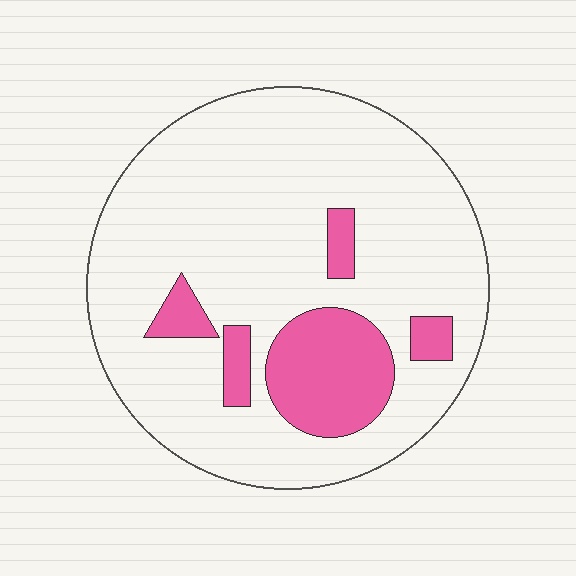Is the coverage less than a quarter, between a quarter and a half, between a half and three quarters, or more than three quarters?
Less than a quarter.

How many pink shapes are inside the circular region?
5.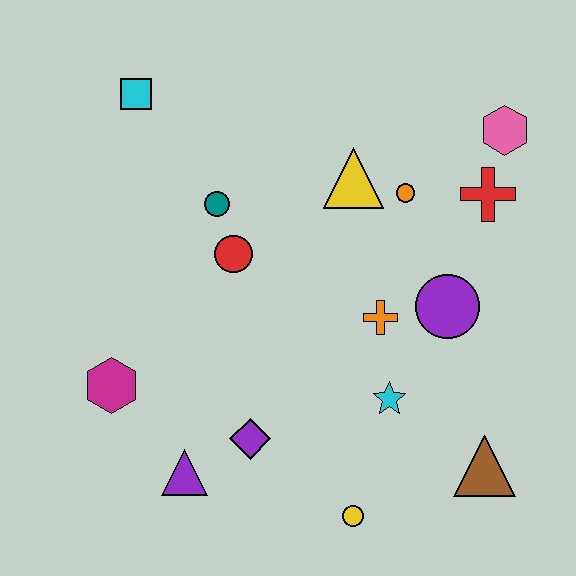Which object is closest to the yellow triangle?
The orange circle is closest to the yellow triangle.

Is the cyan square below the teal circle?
No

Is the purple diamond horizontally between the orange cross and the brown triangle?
No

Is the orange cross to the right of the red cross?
No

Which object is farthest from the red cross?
The magenta hexagon is farthest from the red cross.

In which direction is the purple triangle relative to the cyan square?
The purple triangle is below the cyan square.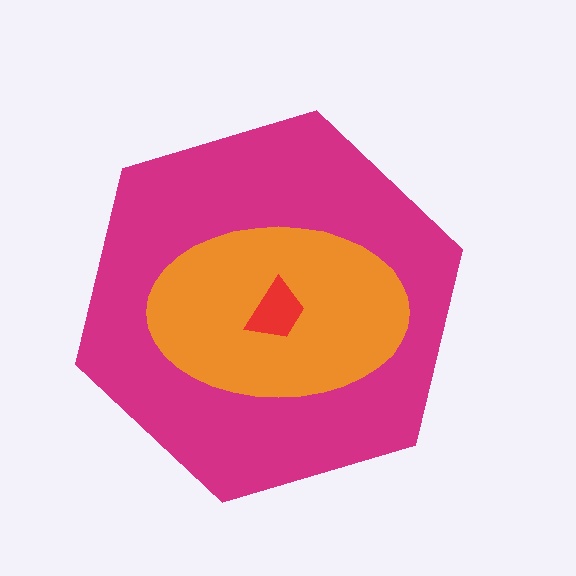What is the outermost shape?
The magenta hexagon.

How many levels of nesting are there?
3.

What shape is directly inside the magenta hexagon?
The orange ellipse.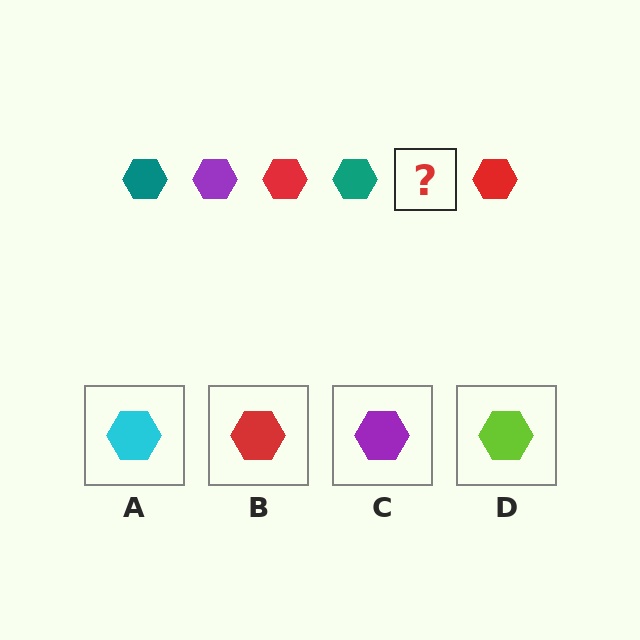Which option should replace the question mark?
Option C.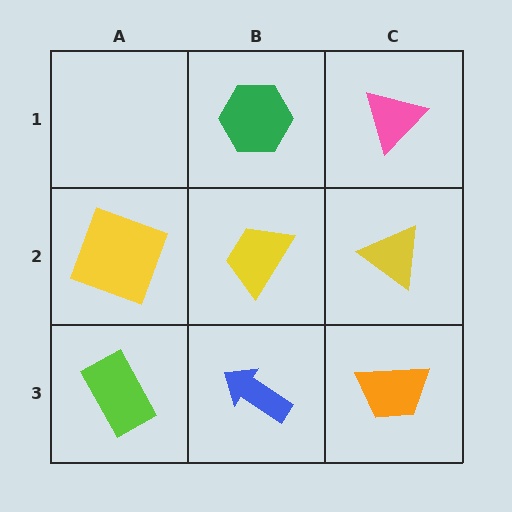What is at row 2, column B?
A yellow trapezoid.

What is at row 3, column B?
A blue arrow.